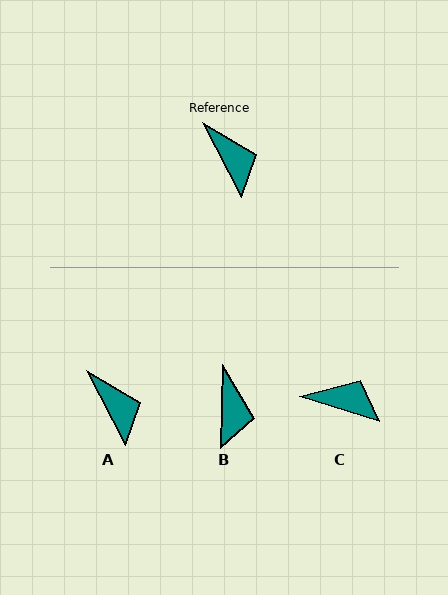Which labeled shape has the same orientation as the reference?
A.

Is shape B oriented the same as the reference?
No, it is off by about 29 degrees.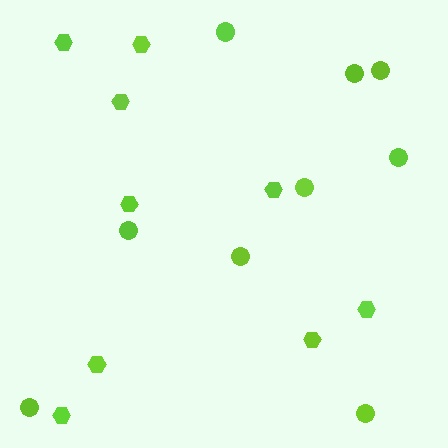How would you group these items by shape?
There are 2 groups: one group of circles (9) and one group of hexagons (9).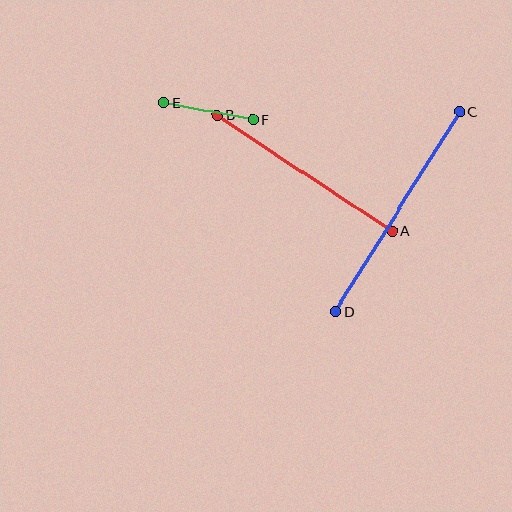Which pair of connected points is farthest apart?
Points C and D are farthest apart.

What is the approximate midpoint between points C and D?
The midpoint is at approximately (397, 212) pixels.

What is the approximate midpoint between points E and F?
The midpoint is at approximately (208, 111) pixels.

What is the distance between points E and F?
The distance is approximately 90 pixels.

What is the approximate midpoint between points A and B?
The midpoint is at approximately (305, 173) pixels.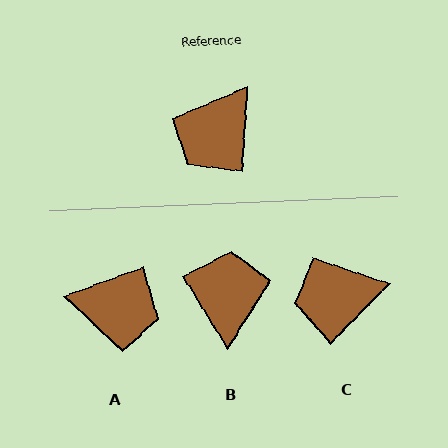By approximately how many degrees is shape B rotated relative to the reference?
Approximately 145 degrees clockwise.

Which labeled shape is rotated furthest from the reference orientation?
B, about 145 degrees away.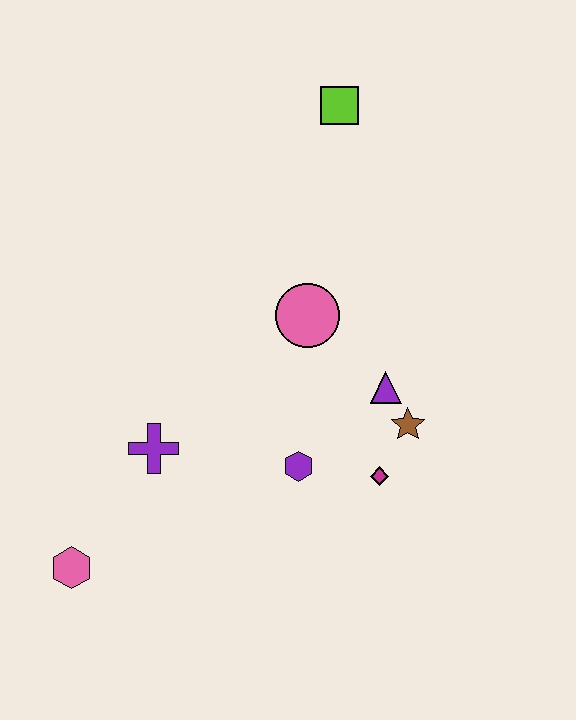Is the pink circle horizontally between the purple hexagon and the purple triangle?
Yes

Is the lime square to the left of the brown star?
Yes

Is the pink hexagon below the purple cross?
Yes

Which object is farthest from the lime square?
The pink hexagon is farthest from the lime square.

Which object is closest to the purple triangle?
The brown star is closest to the purple triangle.